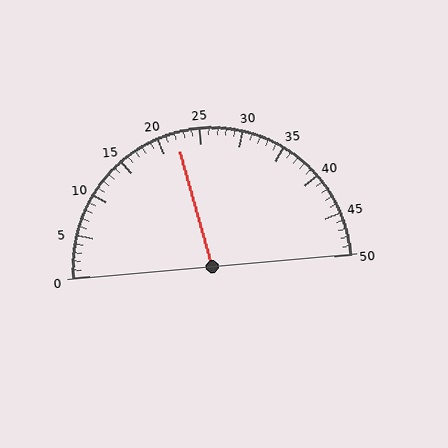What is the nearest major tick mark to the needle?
The nearest major tick mark is 20.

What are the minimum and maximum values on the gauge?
The gauge ranges from 0 to 50.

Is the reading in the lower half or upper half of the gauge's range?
The reading is in the lower half of the range (0 to 50).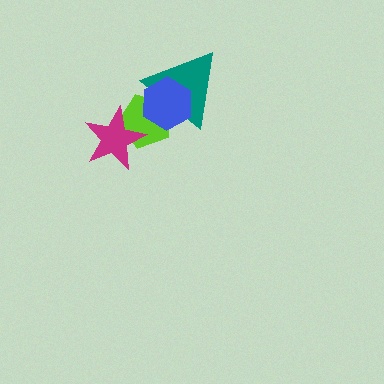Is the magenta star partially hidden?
No, no other shape covers it.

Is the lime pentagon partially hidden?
Yes, it is partially covered by another shape.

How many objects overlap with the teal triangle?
2 objects overlap with the teal triangle.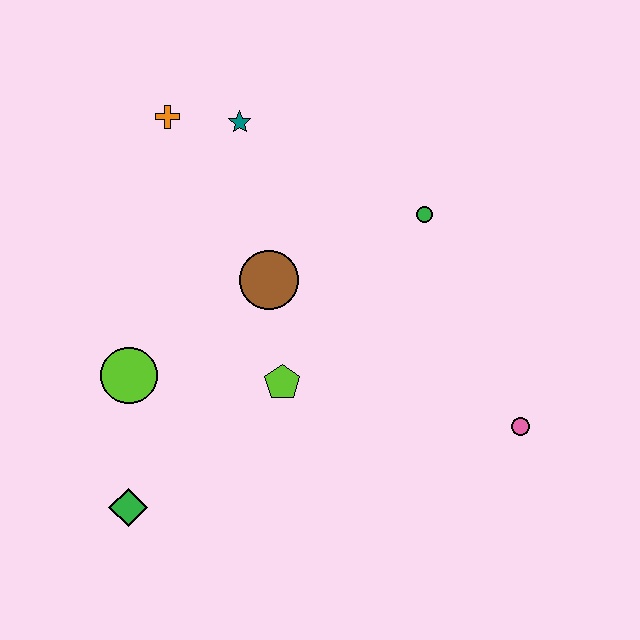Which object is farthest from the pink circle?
The orange cross is farthest from the pink circle.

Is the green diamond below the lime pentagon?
Yes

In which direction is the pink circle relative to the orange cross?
The pink circle is to the right of the orange cross.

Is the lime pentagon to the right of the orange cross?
Yes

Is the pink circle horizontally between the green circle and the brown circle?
No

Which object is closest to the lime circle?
The green diamond is closest to the lime circle.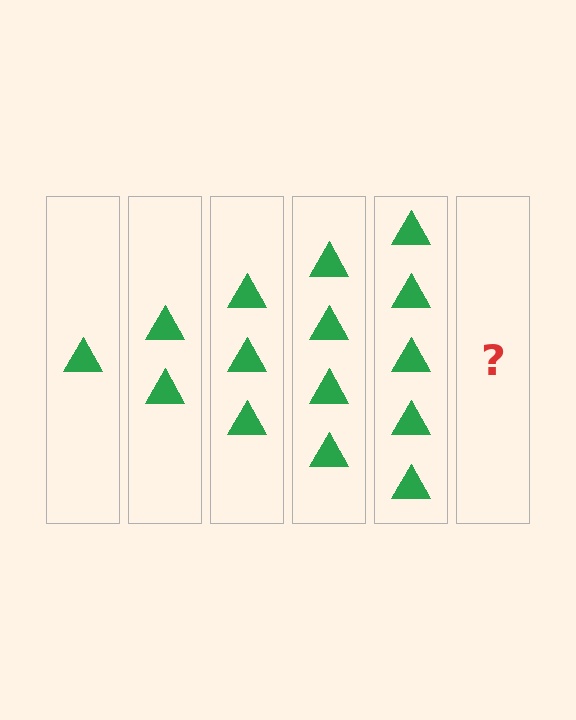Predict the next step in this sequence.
The next step is 6 triangles.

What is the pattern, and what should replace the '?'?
The pattern is that each step adds one more triangle. The '?' should be 6 triangles.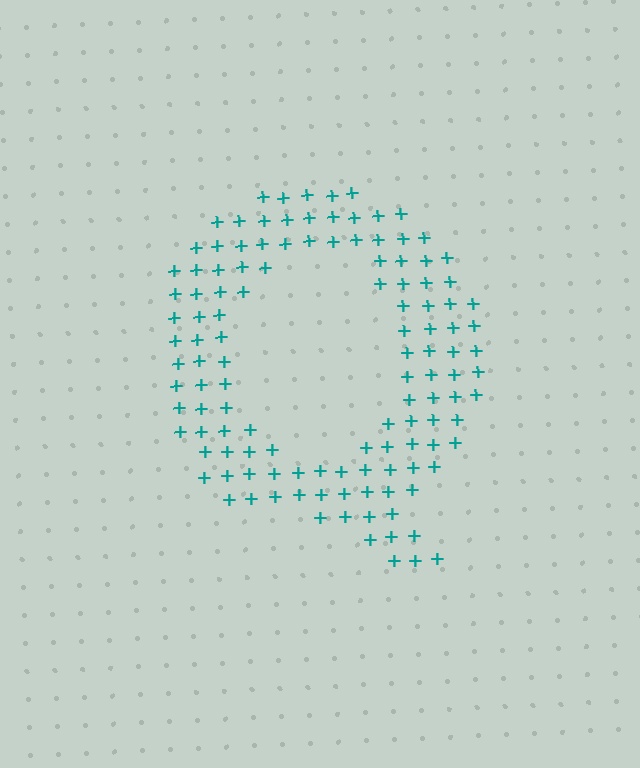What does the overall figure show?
The overall figure shows the letter Q.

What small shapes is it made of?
It is made of small plus signs.